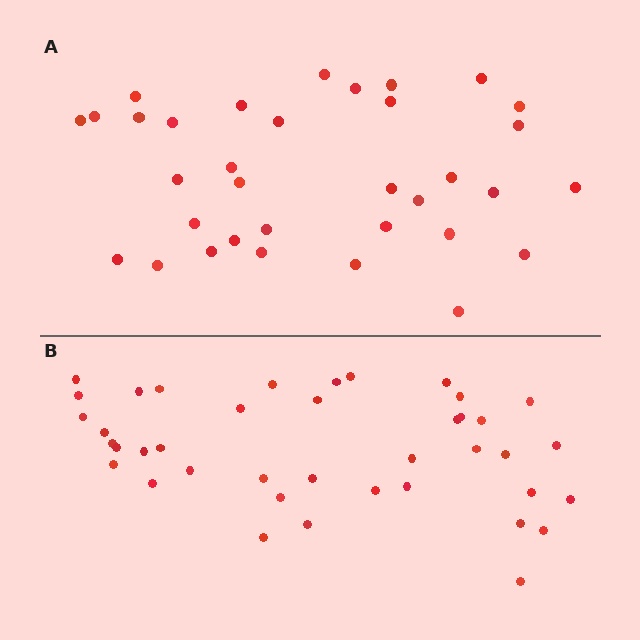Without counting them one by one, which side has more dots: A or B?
Region B (the bottom region) has more dots.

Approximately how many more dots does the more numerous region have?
Region B has about 6 more dots than region A.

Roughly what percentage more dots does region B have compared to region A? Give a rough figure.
About 20% more.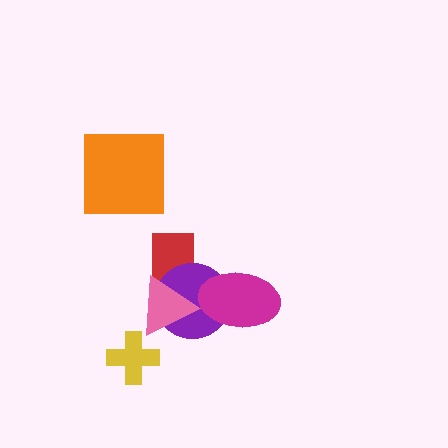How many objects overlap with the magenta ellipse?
1 object overlaps with the magenta ellipse.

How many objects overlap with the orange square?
0 objects overlap with the orange square.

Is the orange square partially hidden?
No, no other shape covers it.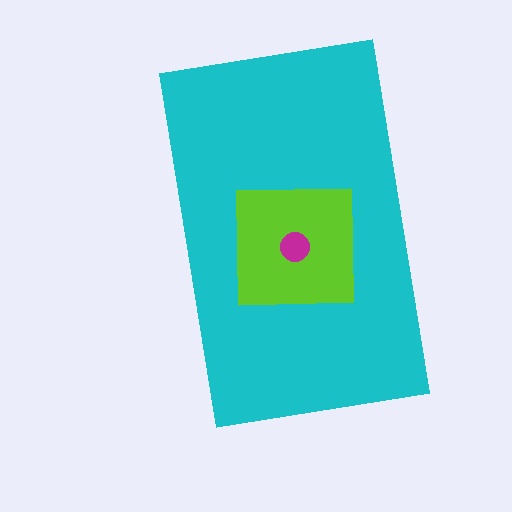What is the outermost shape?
The cyan rectangle.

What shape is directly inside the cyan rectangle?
The lime square.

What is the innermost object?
The magenta circle.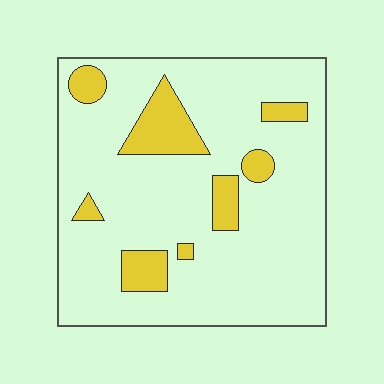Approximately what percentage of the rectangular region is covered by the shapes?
Approximately 15%.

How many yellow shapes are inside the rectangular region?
8.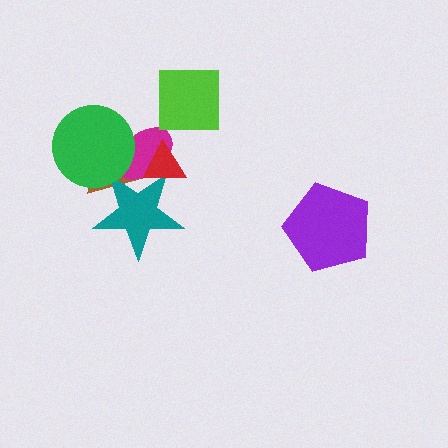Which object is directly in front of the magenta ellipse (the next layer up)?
The red triangle is directly in front of the magenta ellipse.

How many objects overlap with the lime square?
0 objects overlap with the lime square.